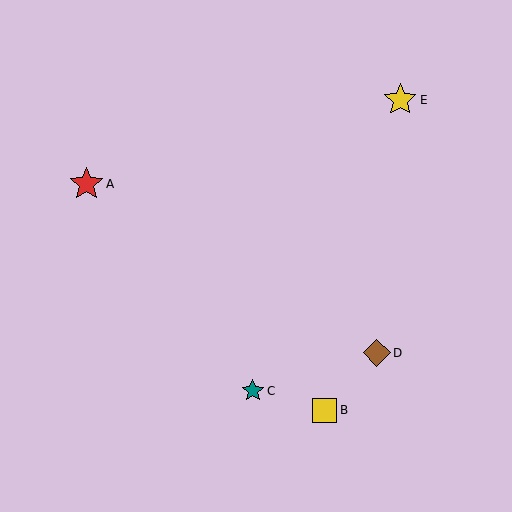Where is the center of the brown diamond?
The center of the brown diamond is at (377, 353).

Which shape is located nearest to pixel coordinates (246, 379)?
The teal star (labeled C) at (253, 391) is nearest to that location.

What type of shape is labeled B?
Shape B is a yellow square.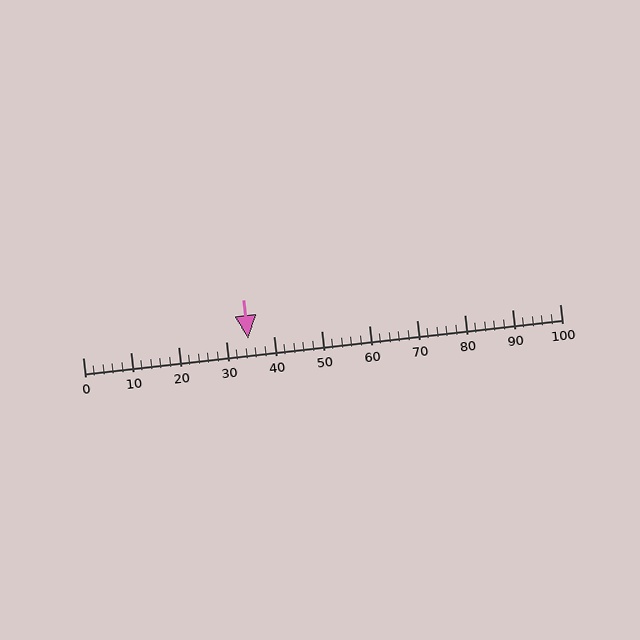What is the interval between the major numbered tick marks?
The major tick marks are spaced 10 units apart.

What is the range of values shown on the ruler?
The ruler shows values from 0 to 100.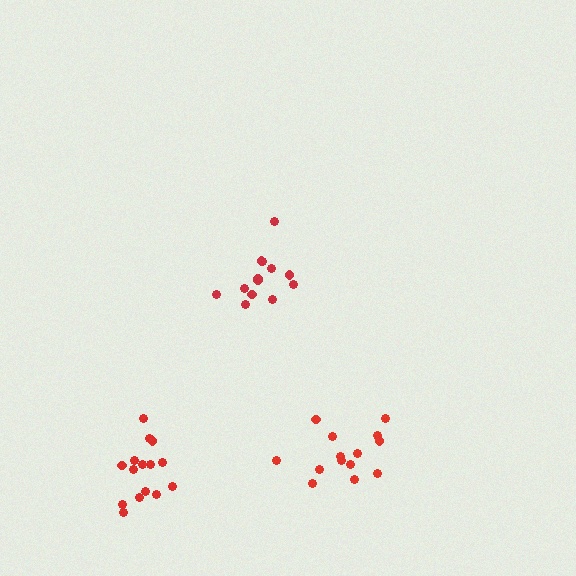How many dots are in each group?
Group 1: 13 dots, Group 2: 14 dots, Group 3: 15 dots (42 total).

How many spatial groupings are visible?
There are 3 spatial groupings.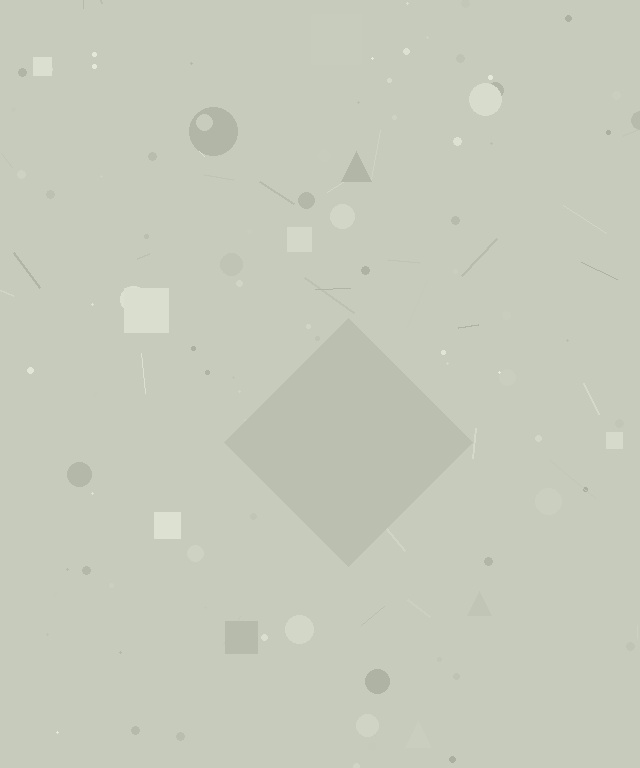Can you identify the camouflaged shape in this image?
The camouflaged shape is a diamond.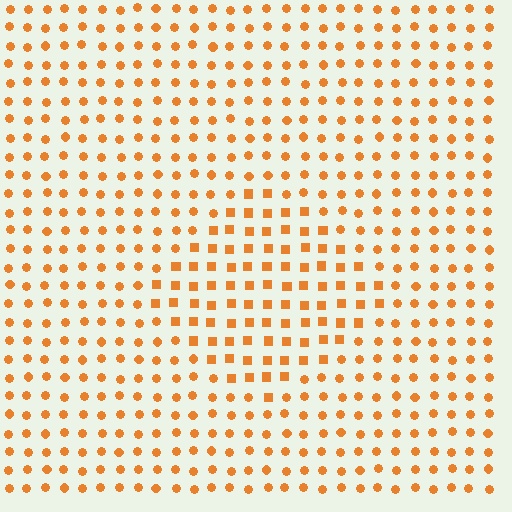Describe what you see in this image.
The image is filled with small orange elements arranged in a uniform grid. A diamond-shaped region contains squares, while the surrounding area contains circles. The boundary is defined purely by the change in element shape.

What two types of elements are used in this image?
The image uses squares inside the diamond region and circles outside it.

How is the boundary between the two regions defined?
The boundary is defined by a change in element shape: squares inside vs. circles outside. All elements share the same color and spacing.